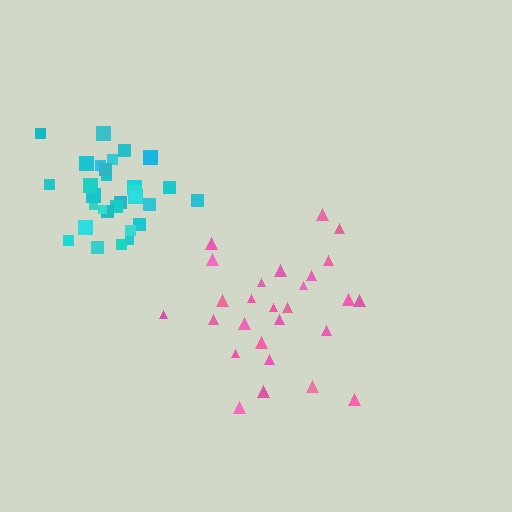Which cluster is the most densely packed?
Cyan.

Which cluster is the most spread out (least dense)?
Pink.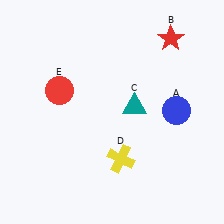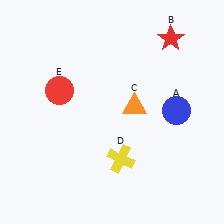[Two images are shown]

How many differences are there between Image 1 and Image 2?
There is 1 difference between the two images.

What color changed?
The triangle (C) changed from teal in Image 1 to orange in Image 2.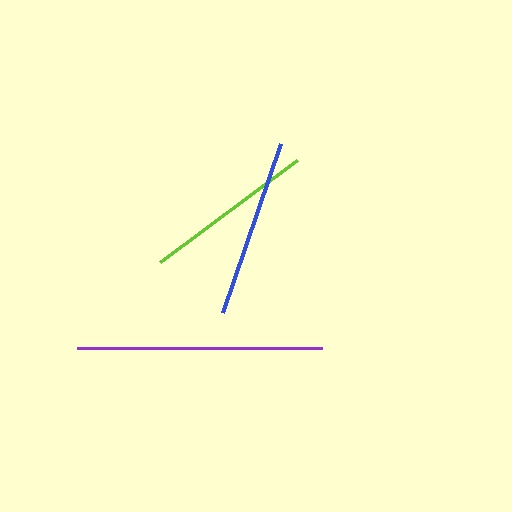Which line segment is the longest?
The purple line is the longest at approximately 245 pixels.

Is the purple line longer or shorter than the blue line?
The purple line is longer than the blue line.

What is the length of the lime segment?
The lime segment is approximately 170 pixels long.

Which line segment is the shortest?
The lime line is the shortest at approximately 170 pixels.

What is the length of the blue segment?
The blue segment is approximately 178 pixels long.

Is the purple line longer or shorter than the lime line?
The purple line is longer than the lime line.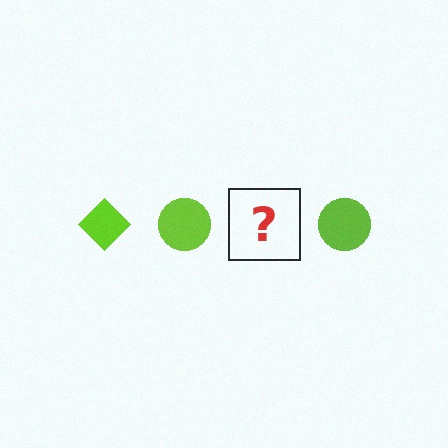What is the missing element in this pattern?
The missing element is a lime diamond.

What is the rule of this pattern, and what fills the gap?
The rule is that the pattern cycles through diamond, circle shapes in lime. The gap should be filled with a lime diamond.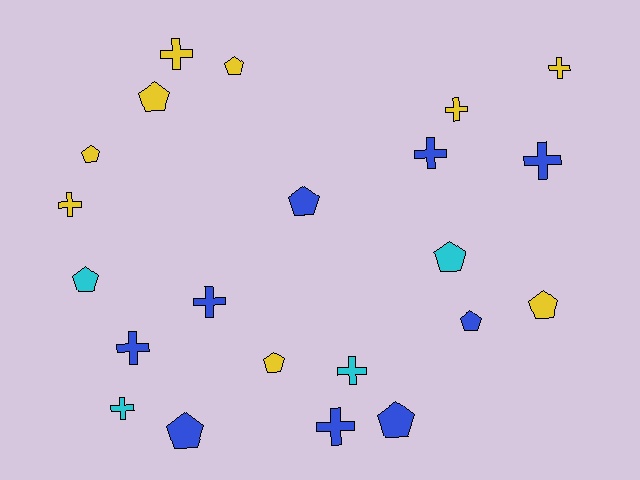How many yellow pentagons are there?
There are 5 yellow pentagons.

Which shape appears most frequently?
Pentagon, with 11 objects.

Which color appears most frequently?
Yellow, with 9 objects.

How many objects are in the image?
There are 22 objects.